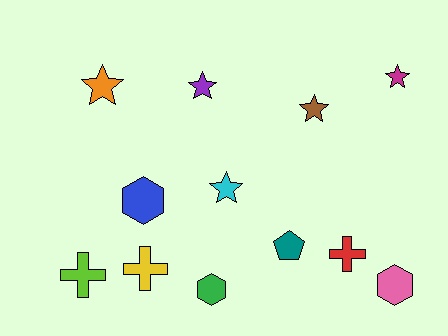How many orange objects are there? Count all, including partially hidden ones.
There is 1 orange object.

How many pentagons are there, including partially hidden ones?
There is 1 pentagon.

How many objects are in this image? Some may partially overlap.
There are 12 objects.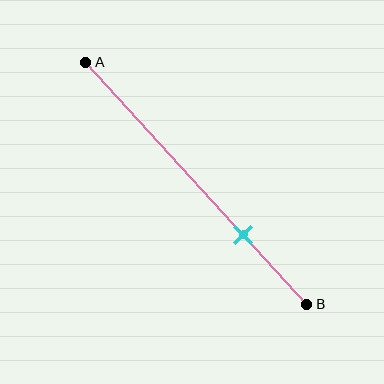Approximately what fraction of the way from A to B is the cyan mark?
The cyan mark is approximately 70% of the way from A to B.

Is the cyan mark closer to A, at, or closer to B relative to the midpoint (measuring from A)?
The cyan mark is closer to point B than the midpoint of segment AB.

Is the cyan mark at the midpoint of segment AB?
No, the mark is at about 70% from A, not at the 50% midpoint.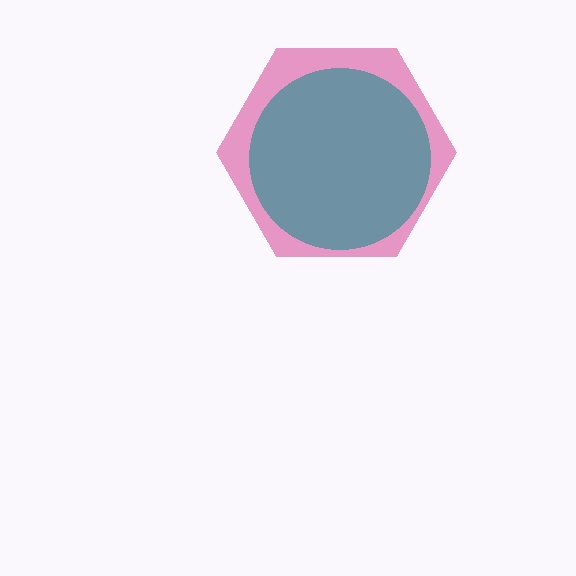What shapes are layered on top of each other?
The layered shapes are: a magenta hexagon, a teal circle.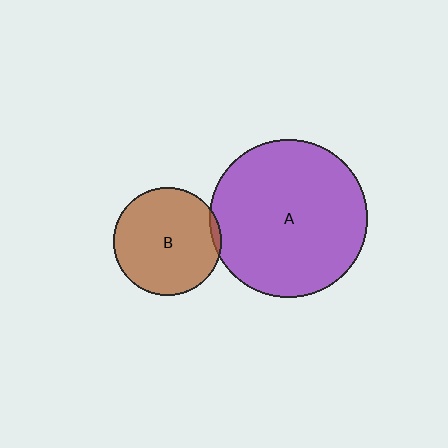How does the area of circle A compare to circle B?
Approximately 2.2 times.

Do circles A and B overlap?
Yes.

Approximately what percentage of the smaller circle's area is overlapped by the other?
Approximately 5%.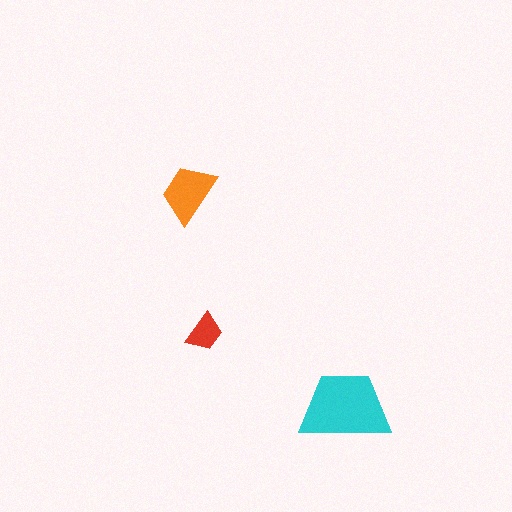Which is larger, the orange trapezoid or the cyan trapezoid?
The cyan one.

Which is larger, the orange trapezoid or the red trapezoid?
The orange one.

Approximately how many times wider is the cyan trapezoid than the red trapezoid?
About 2.5 times wider.